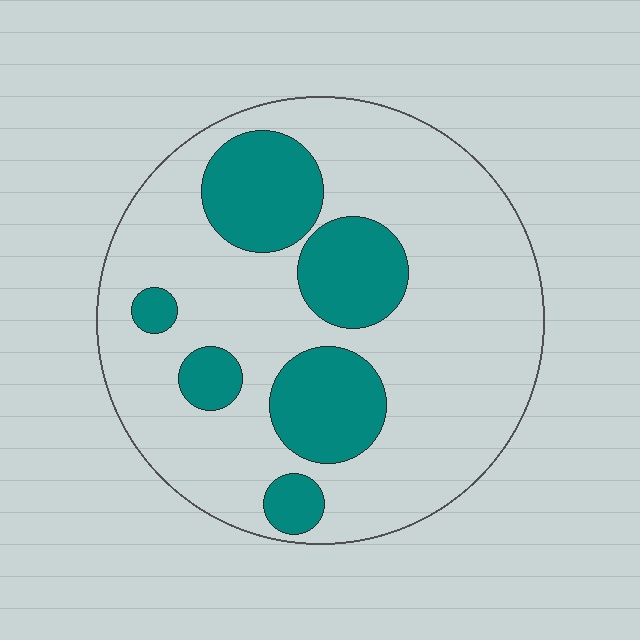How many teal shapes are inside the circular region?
6.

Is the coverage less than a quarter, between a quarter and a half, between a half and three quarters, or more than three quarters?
Between a quarter and a half.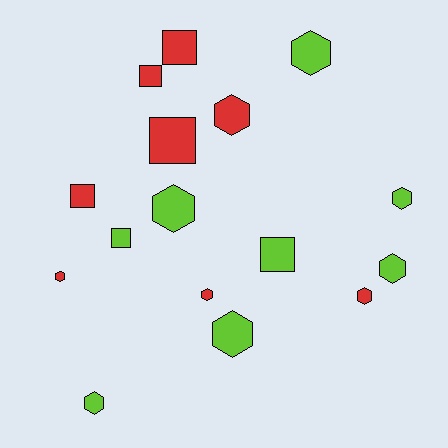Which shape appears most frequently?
Hexagon, with 10 objects.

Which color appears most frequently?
Lime, with 8 objects.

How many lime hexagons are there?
There are 6 lime hexagons.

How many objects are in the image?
There are 16 objects.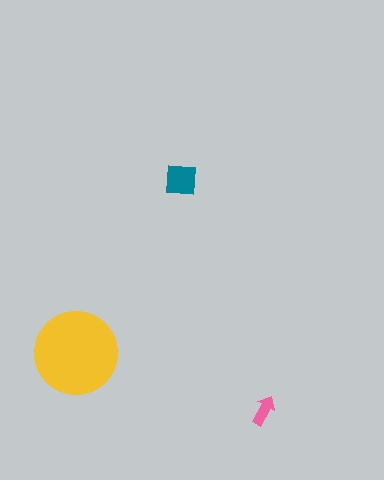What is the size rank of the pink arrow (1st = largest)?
3rd.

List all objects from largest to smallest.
The yellow circle, the teal square, the pink arrow.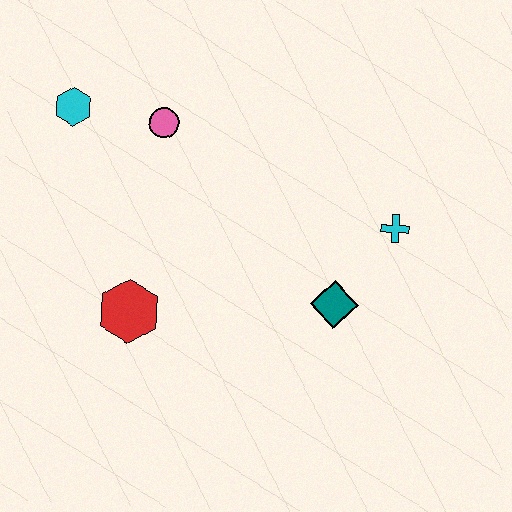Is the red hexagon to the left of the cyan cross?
Yes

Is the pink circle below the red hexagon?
No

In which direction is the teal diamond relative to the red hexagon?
The teal diamond is to the right of the red hexagon.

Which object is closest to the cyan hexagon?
The pink circle is closest to the cyan hexagon.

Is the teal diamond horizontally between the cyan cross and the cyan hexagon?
Yes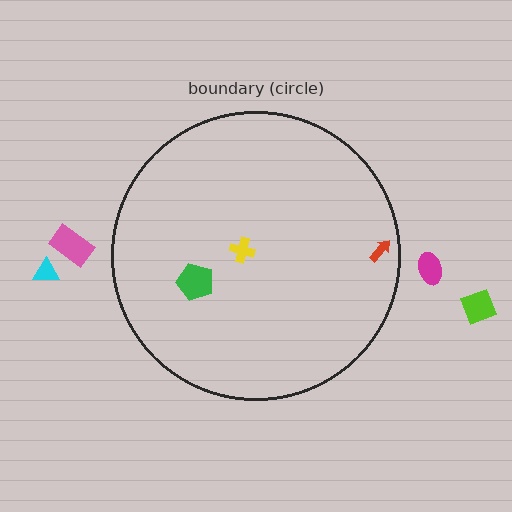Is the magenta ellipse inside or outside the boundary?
Outside.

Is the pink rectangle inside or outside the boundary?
Outside.